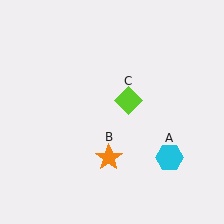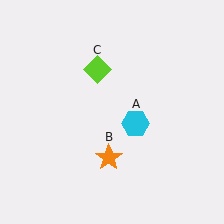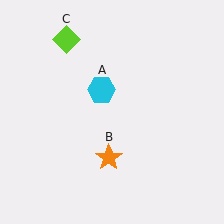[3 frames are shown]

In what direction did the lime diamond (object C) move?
The lime diamond (object C) moved up and to the left.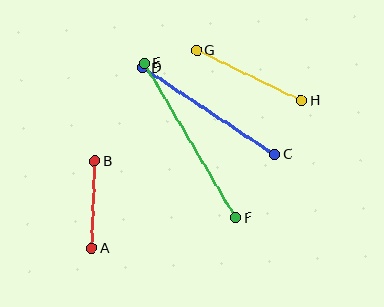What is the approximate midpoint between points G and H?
The midpoint is at approximately (249, 76) pixels.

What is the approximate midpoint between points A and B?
The midpoint is at approximately (93, 205) pixels.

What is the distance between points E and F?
The distance is approximately 180 pixels.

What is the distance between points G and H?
The distance is approximately 116 pixels.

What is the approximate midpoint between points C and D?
The midpoint is at approximately (209, 111) pixels.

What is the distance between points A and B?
The distance is approximately 87 pixels.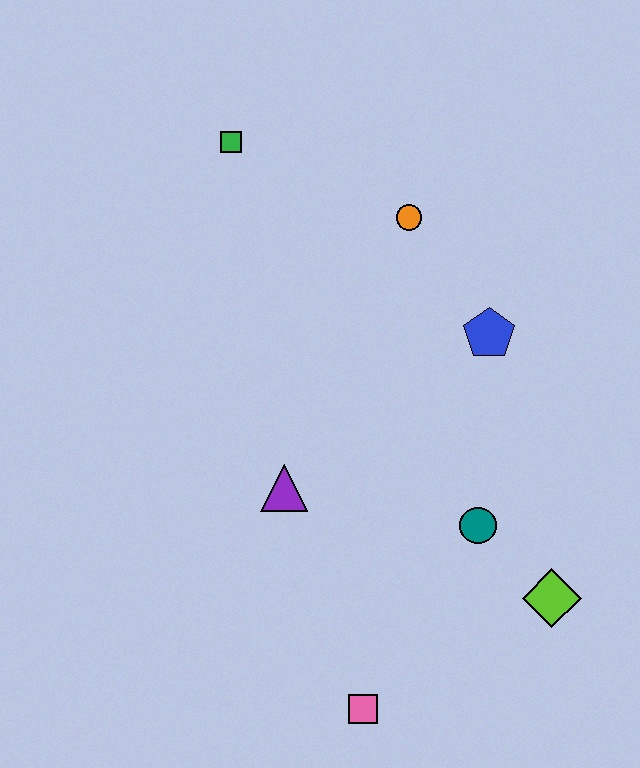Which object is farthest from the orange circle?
The pink square is farthest from the orange circle.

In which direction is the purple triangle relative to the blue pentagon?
The purple triangle is to the left of the blue pentagon.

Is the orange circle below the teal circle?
No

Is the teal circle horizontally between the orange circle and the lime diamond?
Yes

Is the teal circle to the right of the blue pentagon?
No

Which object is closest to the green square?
The orange circle is closest to the green square.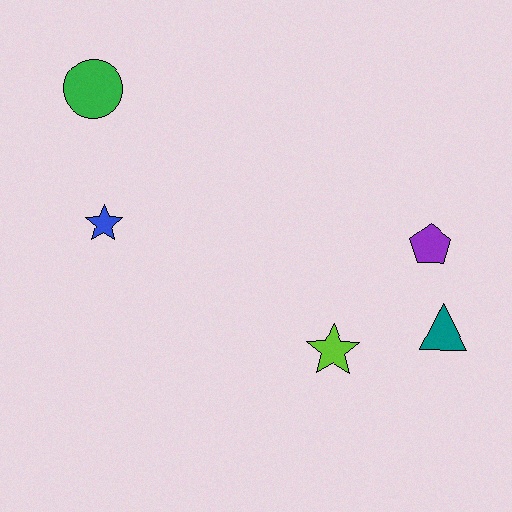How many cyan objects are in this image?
There are no cyan objects.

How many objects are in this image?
There are 5 objects.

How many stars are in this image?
There are 2 stars.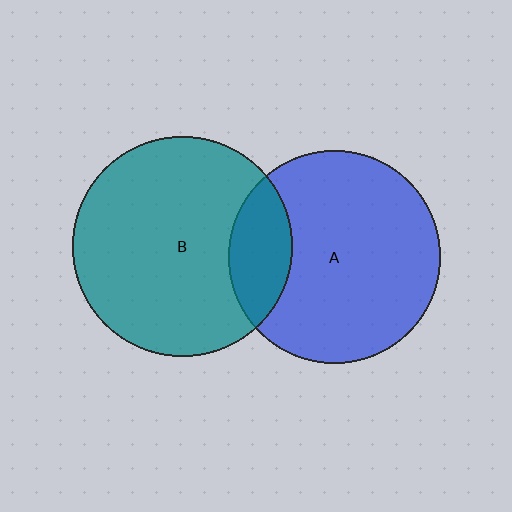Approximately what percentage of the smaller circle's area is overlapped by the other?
Approximately 20%.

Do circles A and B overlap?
Yes.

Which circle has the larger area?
Circle B (teal).